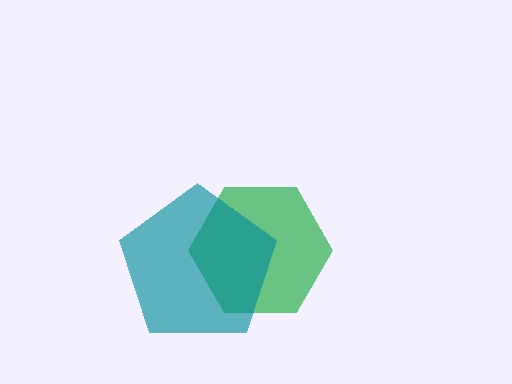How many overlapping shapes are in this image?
There are 2 overlapping shapes in the image.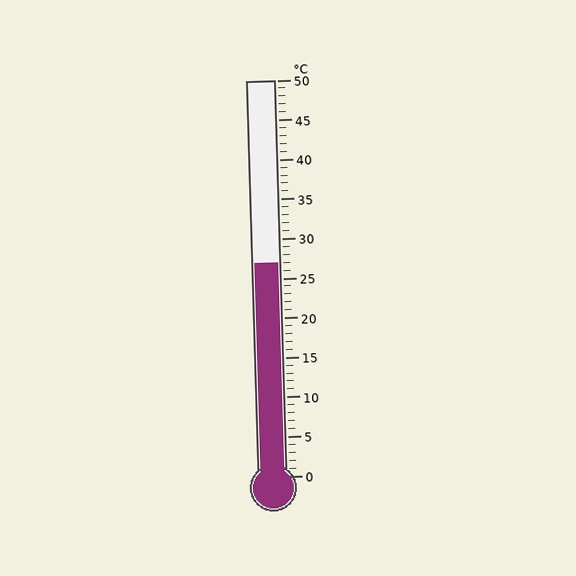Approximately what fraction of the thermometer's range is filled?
The thermometer is filled to approximately 55% of its range.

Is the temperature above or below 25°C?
The temperature is above 25°C.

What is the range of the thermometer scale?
The thermometer scale ranges from 0°C to 50°C.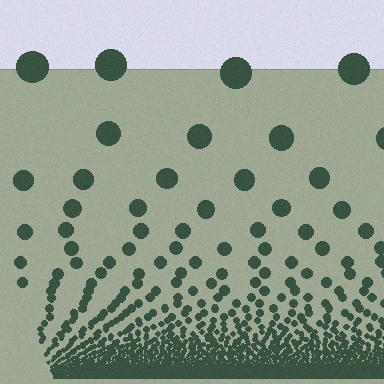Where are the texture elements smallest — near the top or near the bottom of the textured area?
Near the bottom.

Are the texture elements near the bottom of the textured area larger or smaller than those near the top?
Smaller. The gradient is inverted — elements near the bottom are smaller and denser.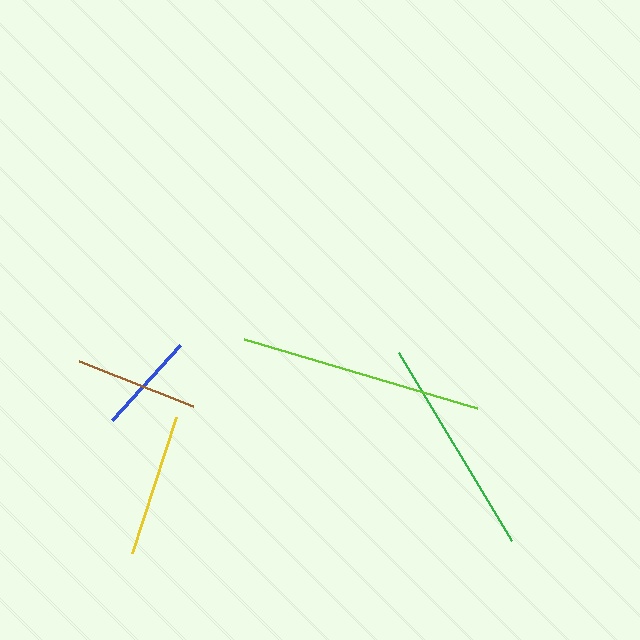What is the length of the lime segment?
The lime segment is approximately 243 pixels long.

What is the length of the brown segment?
The brown segment is approximately 123 pixels long.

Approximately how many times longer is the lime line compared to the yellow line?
The lime line is approximately 1.7 times the length of the yellow line.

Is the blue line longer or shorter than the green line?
The green line is longer than the blue line.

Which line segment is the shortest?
The blue line is the shortest at approximately 101 pixels.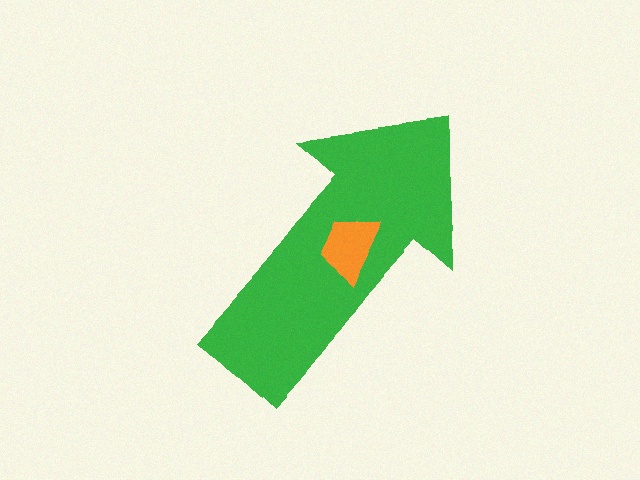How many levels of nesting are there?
2.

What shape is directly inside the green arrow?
The orange trapezoid.